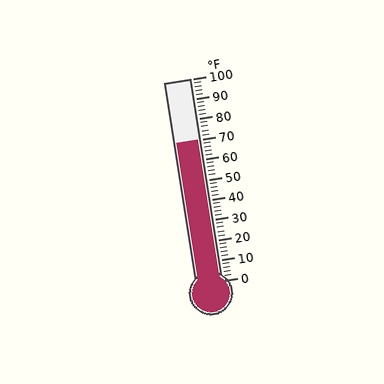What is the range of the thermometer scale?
The thermometer scale ranges from 0°F to 100°F.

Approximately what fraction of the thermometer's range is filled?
The thermometer is filled to approximately 70% of its range.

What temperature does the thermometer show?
The thermometer shows approximately 70°F.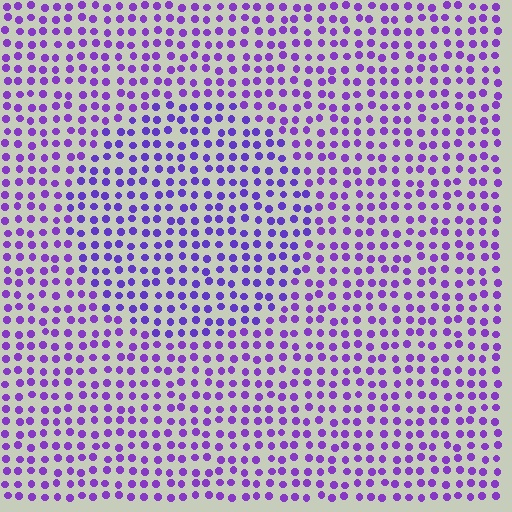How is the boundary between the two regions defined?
The boundary is defined purely by a slight shift in hue (about 17 degrees). Spacing, size, and orientation are identical on both sides.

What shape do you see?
I see a circle.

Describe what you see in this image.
The image is filled with small purple elements in a uniform arrangement. A circle-shaped region is visible where the elements are tinted to a slightly different hue, forming a subtle color boundary.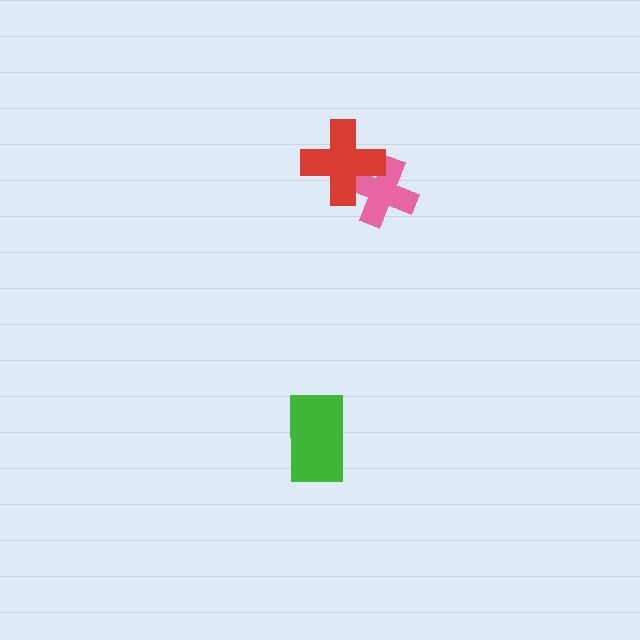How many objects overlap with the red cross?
1 object overlaps with the red cross.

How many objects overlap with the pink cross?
1 object overlaps with the pink cross.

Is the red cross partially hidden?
No, no other shape covers it.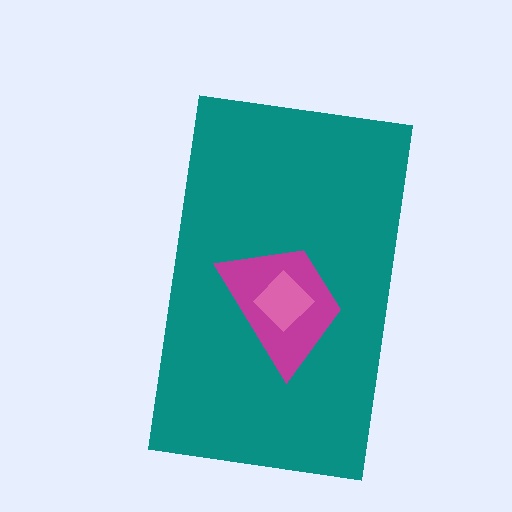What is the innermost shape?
The pink diamond.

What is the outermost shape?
The teal rectangle.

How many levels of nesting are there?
3.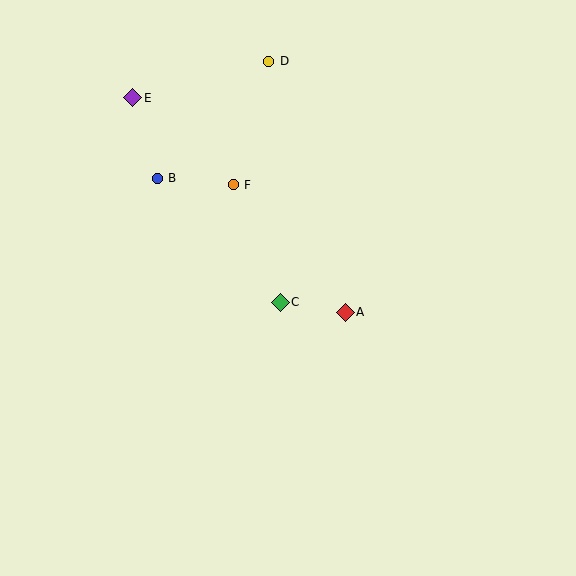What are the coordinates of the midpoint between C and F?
The midpoint between C and F is at (257, 244).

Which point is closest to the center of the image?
Point C at (280, 302) is closest to the center.